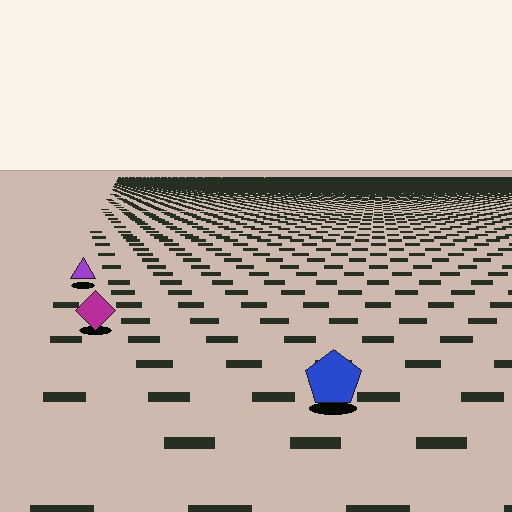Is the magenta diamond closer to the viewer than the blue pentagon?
No. The blue pentagon is closer — you can tell from the texture gradient: the ground texture is coarser near it.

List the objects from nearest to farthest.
From nearest to farthest: the blue pentagon, the magenta diamond, the purple triangle.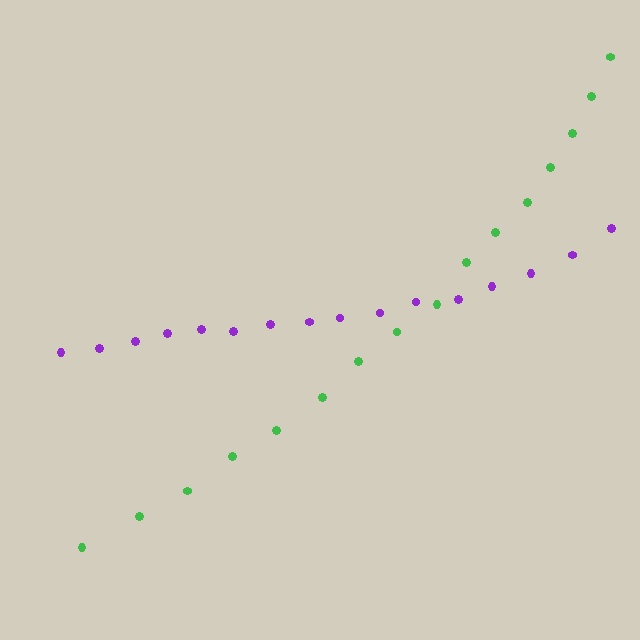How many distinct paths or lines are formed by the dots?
There are 2 distinct paths.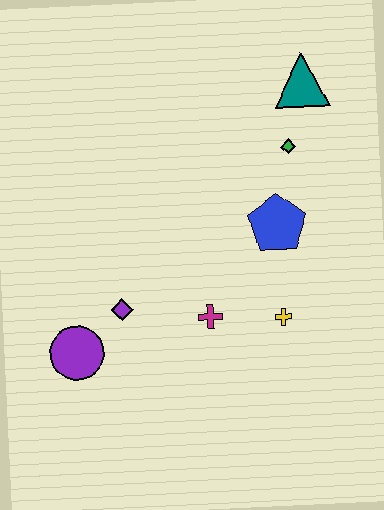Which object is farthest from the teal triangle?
The purple circle is farthest from the teal triangle.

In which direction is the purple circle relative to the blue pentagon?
The purple circle is to the left of the blue pentagon.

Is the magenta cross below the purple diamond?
Yes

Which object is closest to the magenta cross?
The yellow cross is closest to the magenta cross.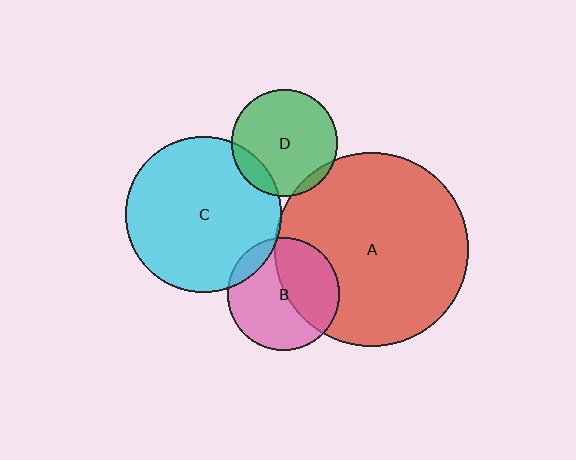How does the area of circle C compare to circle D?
Approximately 2.1 times.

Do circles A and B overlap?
Yes.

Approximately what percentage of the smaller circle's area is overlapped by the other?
Approximately 40%.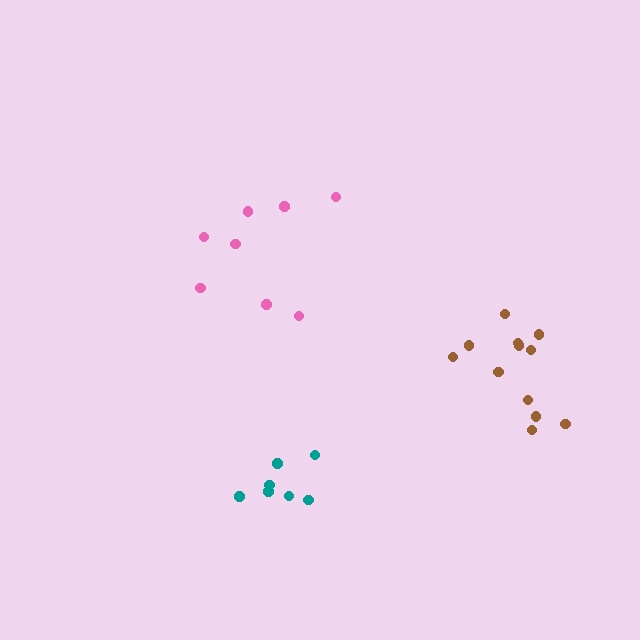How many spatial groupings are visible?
There are 3 spatial groupings.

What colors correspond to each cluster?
The clusters are colored: pink, teal, brown.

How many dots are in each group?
Group 1: 8 dots, Group 2: 7 dots, Group 3: 12 dots (27 total).